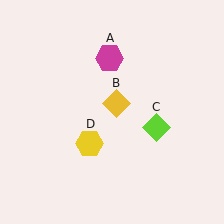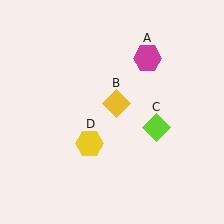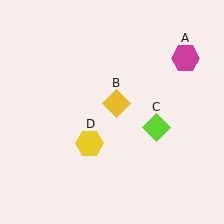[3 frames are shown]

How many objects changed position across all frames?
1 object changed position: magenta hexagon (object A).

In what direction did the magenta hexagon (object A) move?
The magenta hexagon (object A) moved right.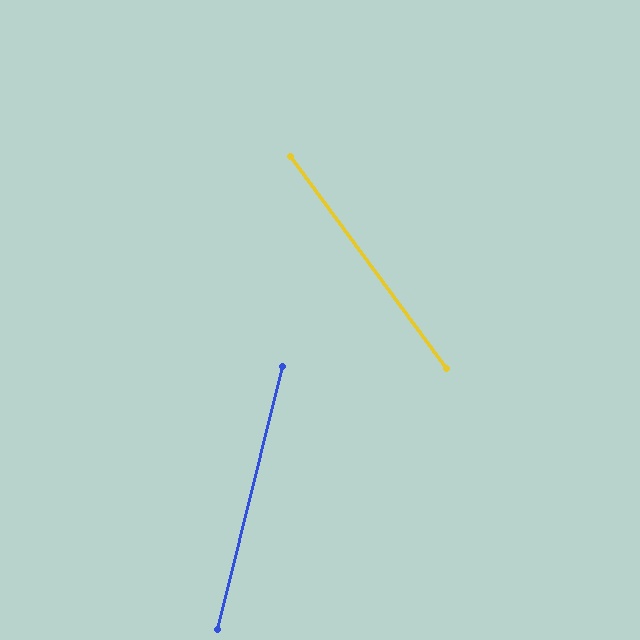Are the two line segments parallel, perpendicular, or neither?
Neither parallel nor perpendicular — they differ by about 50°.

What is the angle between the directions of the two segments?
Approximately 50 degrees.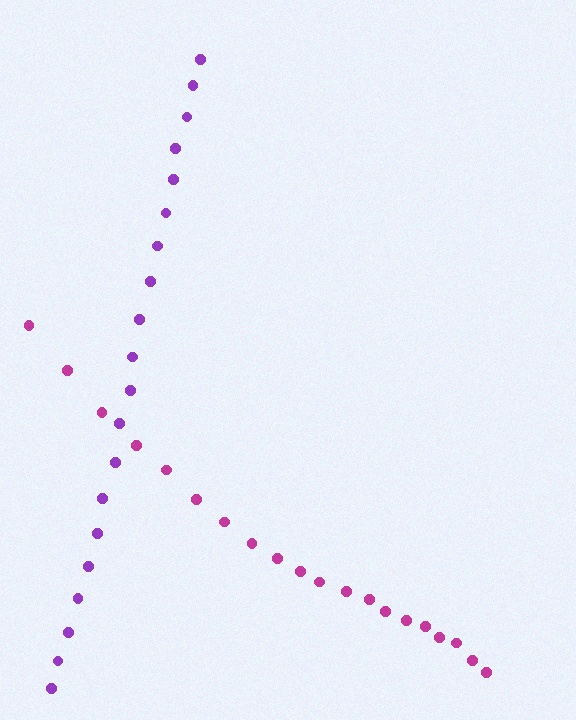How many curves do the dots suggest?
There are 2 distinct paths.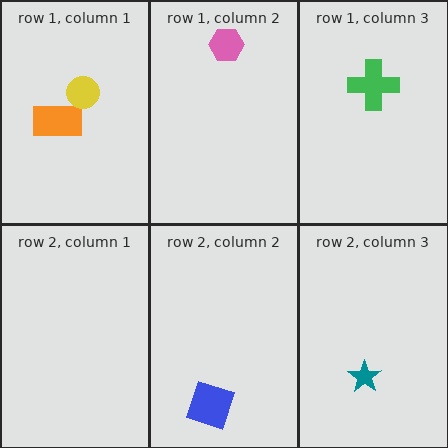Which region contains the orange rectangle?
The row 1, column 1 region.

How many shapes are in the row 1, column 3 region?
1.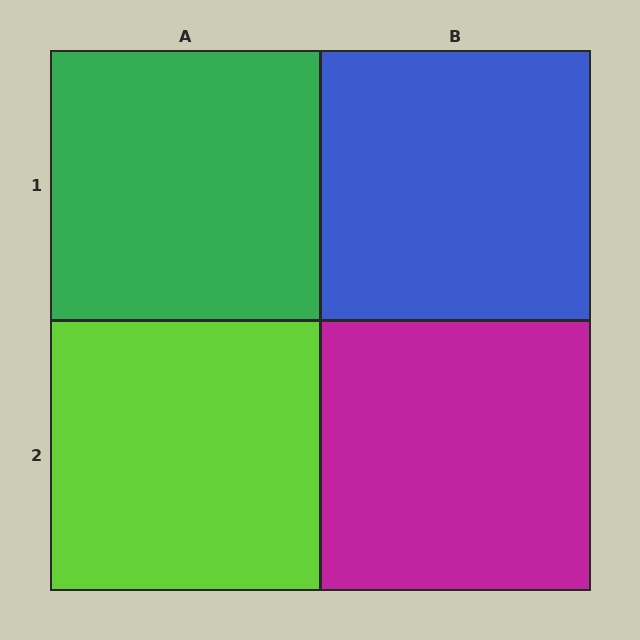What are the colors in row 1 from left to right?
Green, blue.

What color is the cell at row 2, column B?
Magenta.